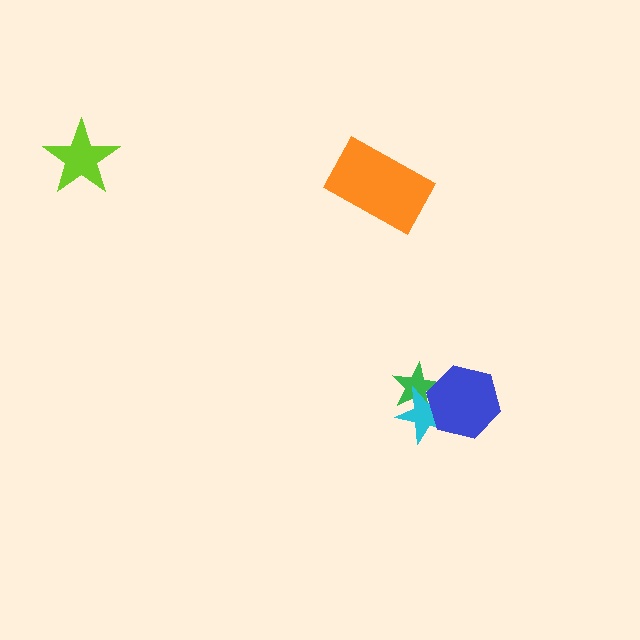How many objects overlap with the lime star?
0 objects overlap with the lime star.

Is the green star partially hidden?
Yes, it is partially covered by another shape.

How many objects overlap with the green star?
2 objects overlap with the green star.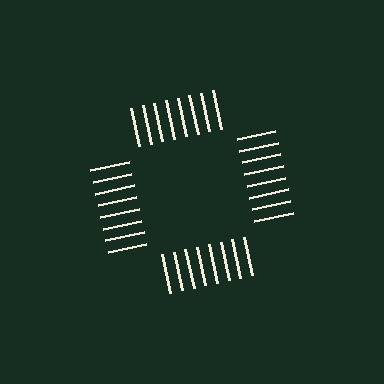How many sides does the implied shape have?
4 sides — the line-ends trace a square.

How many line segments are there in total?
32 — 8 along each of the 4 edges.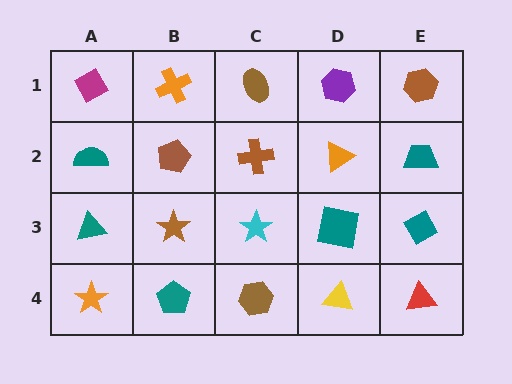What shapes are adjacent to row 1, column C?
A brown cross (row 2, column C), an orange cross (row 1, column B), a purple hexagon (row 1, column D).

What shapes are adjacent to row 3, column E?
A teal trapezoid (row 2, column E), a red triangle (row 4, column E), a teal square (row 3, column D).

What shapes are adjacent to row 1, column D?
An orange triangle (row 2, column D), a brown ellipse (row 1, column C), a brown hexagon (row 1, column E).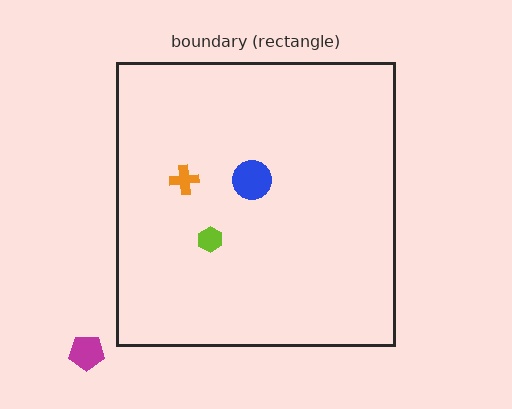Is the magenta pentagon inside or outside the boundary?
Outside.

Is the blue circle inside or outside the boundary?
Inside.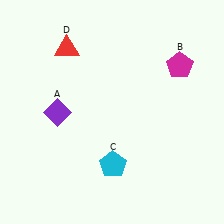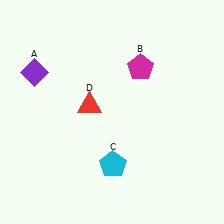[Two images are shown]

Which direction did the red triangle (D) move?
The red triangle (D) moved down.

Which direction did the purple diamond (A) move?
The purple diamond (A) moved up.